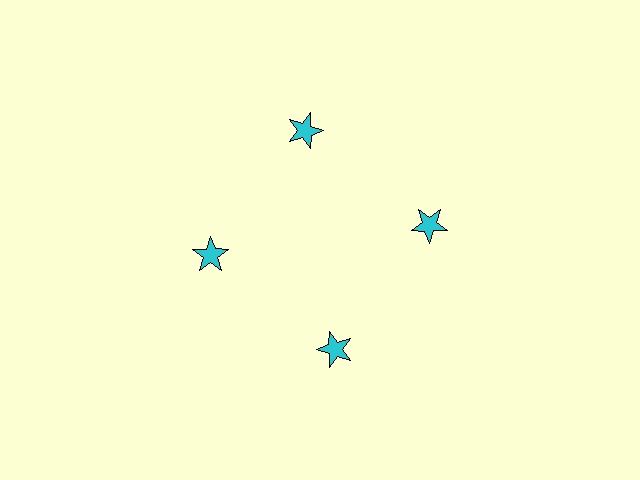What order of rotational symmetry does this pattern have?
This pattern has 4-fold rotational symmetry.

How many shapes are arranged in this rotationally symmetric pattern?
There are 4 shapes, arranged in 4 groups of 1.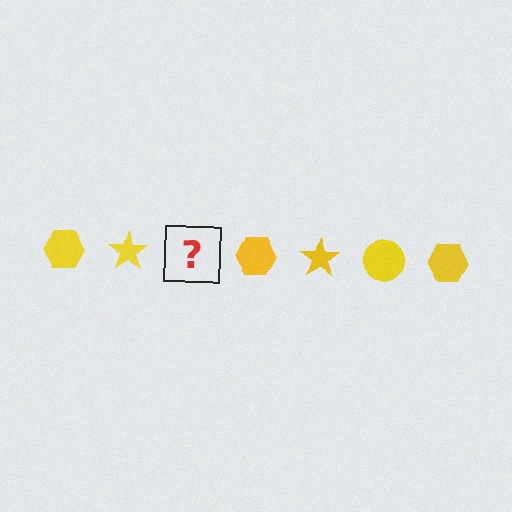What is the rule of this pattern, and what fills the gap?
The rule is that the pattern cycles through hexagon, star, circle shapes in yellow. The gap should be filled with a yellow circle.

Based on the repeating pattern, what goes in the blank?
The blank should be a yellow circle.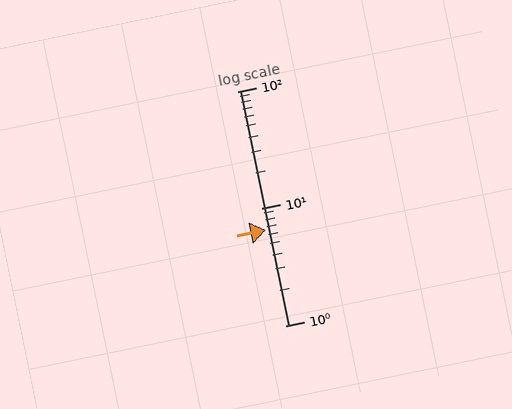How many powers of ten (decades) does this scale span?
The scale spans 2 decades, from 1 to 100.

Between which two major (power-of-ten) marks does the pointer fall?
The pointer is between 1 and 10.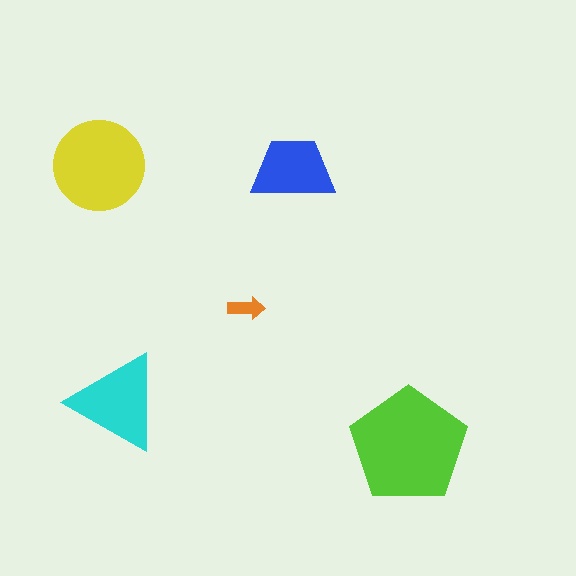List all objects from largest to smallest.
The lime pentagon, the yellow circle, the cyan triangle, the blue trapezoid, the orange arrow.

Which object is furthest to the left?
The yellow circle is leftmost.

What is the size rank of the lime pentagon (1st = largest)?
1st.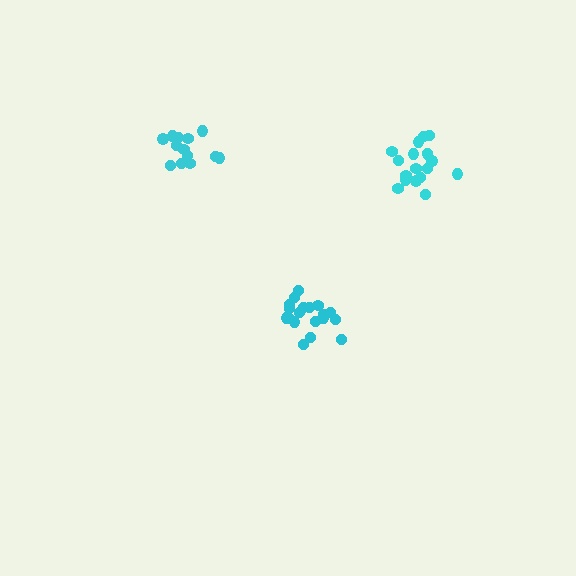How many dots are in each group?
Group 1: 19 dots, Group 2: 18 dots, Group 3: 13 dots (50 total).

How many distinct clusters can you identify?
There are 3 distinct clusters.